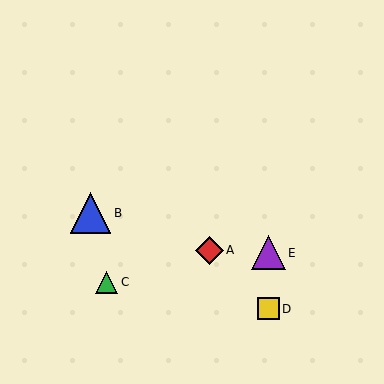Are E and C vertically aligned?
No, E is at x≈269 and C is at x≈107.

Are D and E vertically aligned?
Yes, both are at x≈269.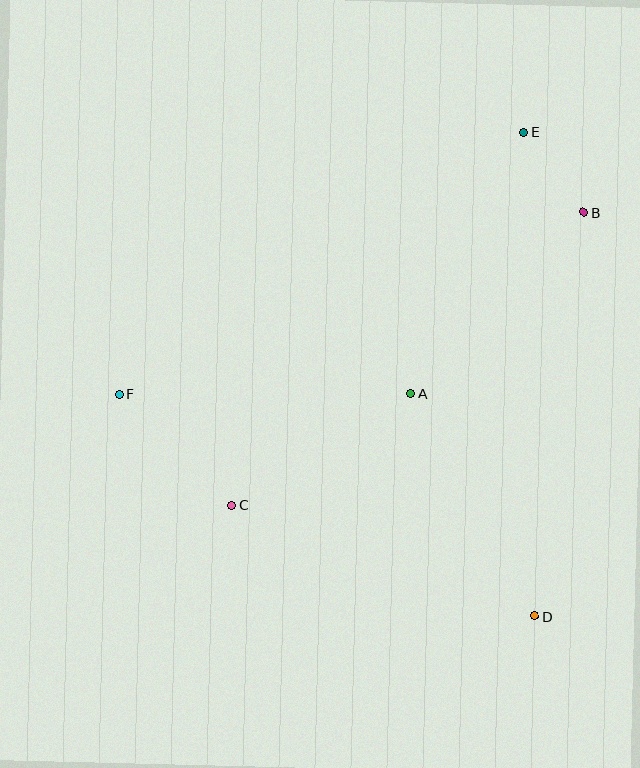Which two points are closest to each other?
Points B and E are closest to each other.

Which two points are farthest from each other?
Points B and F are farthest from each other.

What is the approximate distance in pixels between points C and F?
The distance between C and F is approximately 158 pixels.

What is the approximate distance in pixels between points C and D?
The distance between C and D is approximately 323 pixels.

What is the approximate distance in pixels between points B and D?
The distance between B and D is approximately 407 pixels.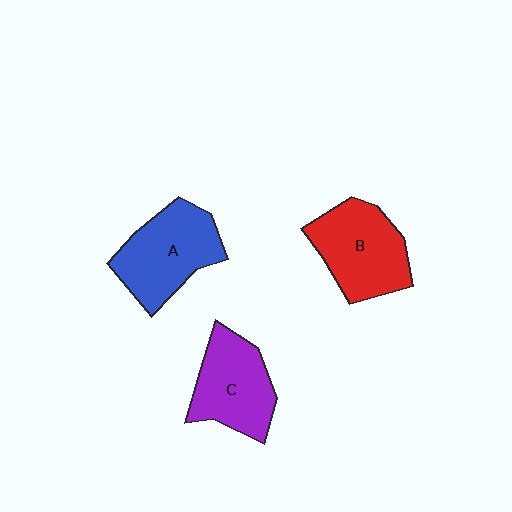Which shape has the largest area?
Shape A (blue).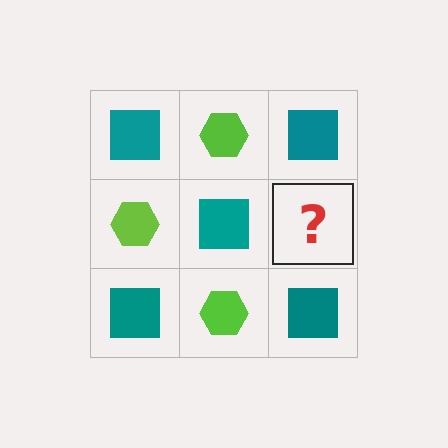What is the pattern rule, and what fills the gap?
The rule is that it alternates teal square and lime hexagon in a checkerboard pattern. The gap should be filled with a lime hexagon.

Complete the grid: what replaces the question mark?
The question mark should be replaced with a lime hexagon.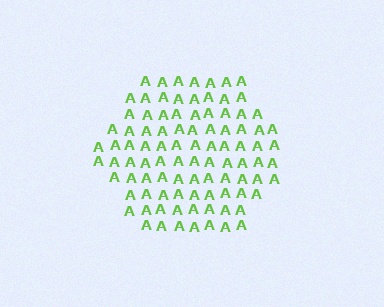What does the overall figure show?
The overall figure shows a hexagon.